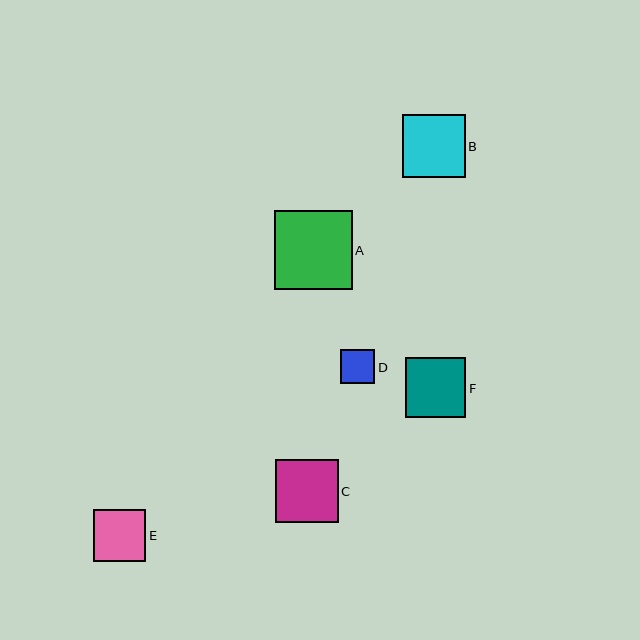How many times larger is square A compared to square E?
Square A is approximately 1.5 times the size of square E.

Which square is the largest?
Square A is the largest with a size of approximately 78 pixels.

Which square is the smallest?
Square D is the smallest with a size of approximately 34 pixels.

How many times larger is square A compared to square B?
Square A is approximately 1.2 times the size of square B.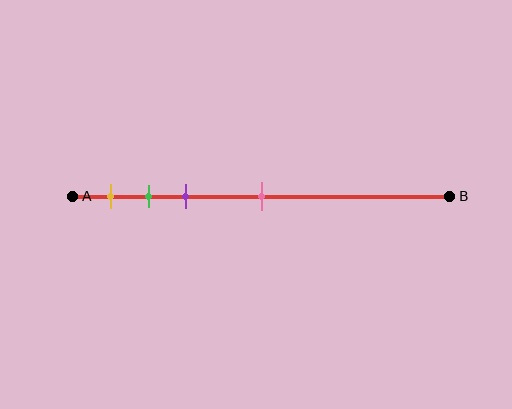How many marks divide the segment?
There are 4 marks dividing the segment.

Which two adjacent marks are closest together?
The green and purple marks are the closest adjacent pair.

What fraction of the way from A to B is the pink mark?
The pink mark is approximately 50% (0.5) of the way from A to B.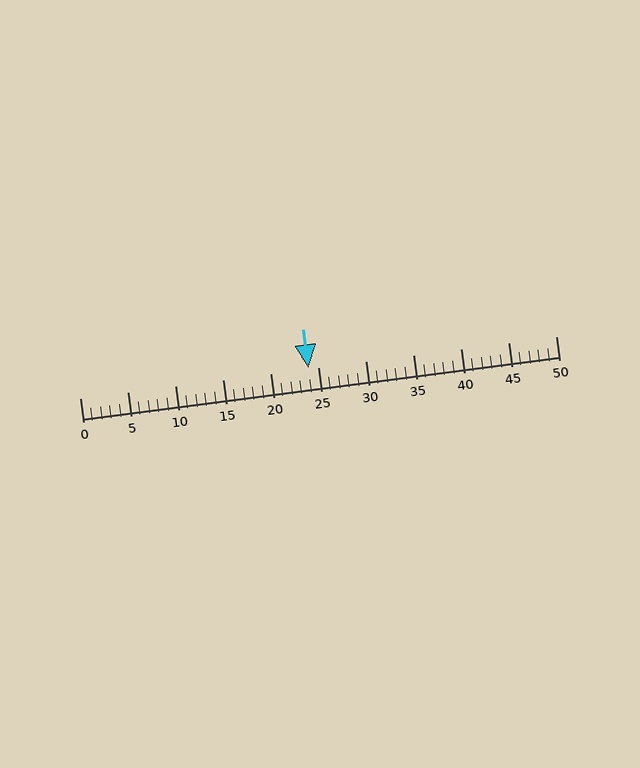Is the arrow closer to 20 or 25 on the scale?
The arrow is closer to 25.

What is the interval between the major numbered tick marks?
The major tick marks are spaced 5 units apart.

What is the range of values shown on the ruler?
The ruler shows values from 0 to 50.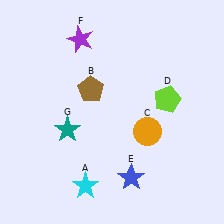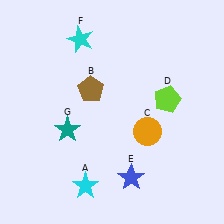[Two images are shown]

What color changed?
The star (F) changed from purple in Image 1 to cyan in Image 2.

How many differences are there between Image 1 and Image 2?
There is 1 difference between the two images.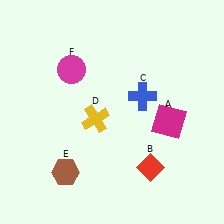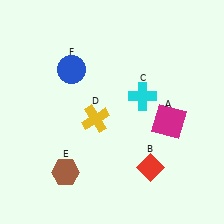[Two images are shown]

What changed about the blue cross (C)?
In Image 1, C is blue. In Image 2, it changed to cyan.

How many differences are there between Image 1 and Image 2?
There are 2 differences between the two images.